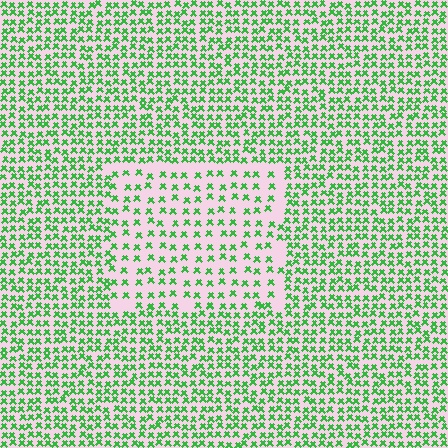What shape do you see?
I see a rectangle.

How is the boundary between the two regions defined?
The boundary is defined by a change in element density (approximately 1.9x ratio). All elements are the same color, size, and shape.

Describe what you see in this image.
The image contains small green elements arranged at two different densities. A rectangle-shaped region is visible where the elements are less densely packed than the surrounding area.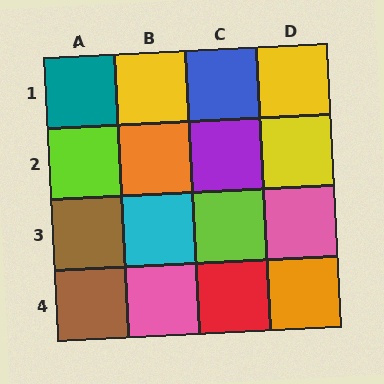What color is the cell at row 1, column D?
Yellow.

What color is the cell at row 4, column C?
Red.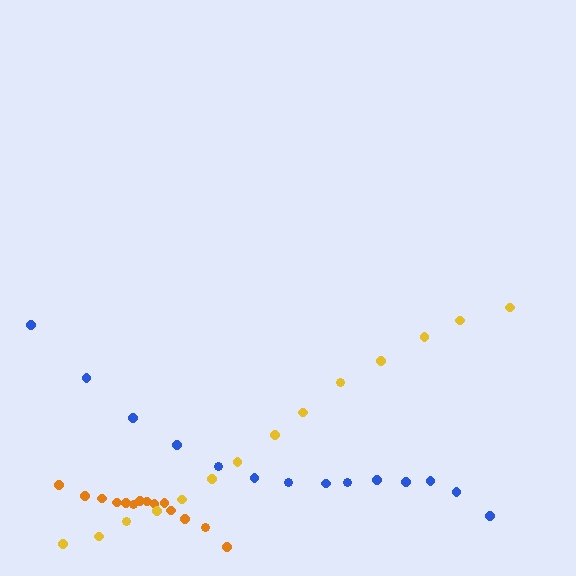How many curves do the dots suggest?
There are 3 distinct paths.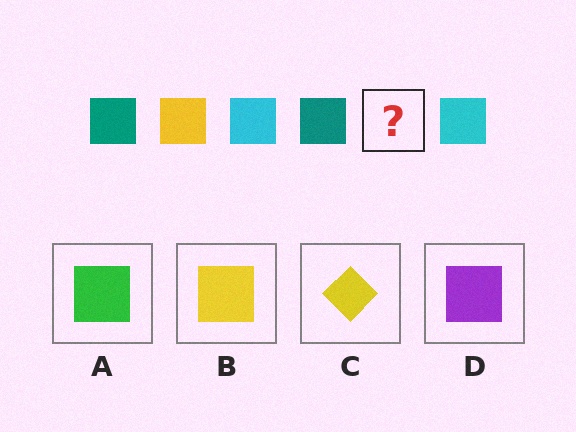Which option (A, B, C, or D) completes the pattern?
B.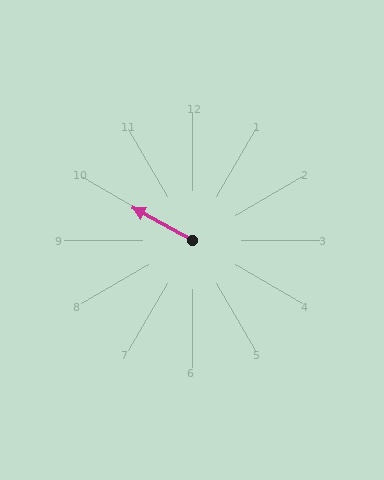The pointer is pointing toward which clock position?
Roughly 10 o'clock.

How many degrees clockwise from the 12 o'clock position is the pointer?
Approximately 299 degrees.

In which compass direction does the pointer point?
Northwest.